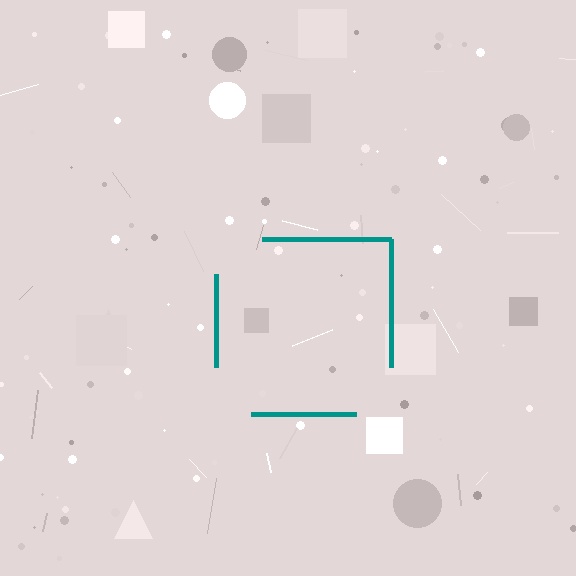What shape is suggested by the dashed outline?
The dashed outline suggests a square.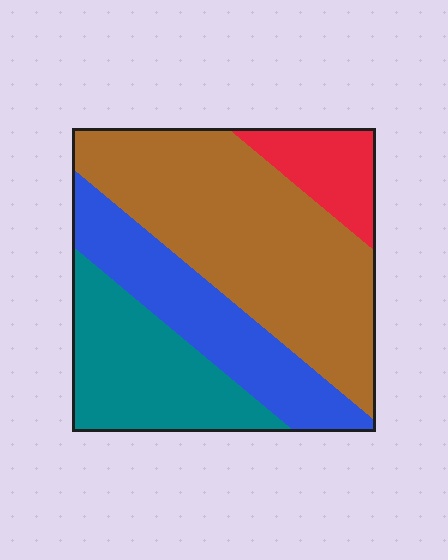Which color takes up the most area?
Brown, at roughly 45%.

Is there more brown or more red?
Brown.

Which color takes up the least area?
Red, at roughly 10%.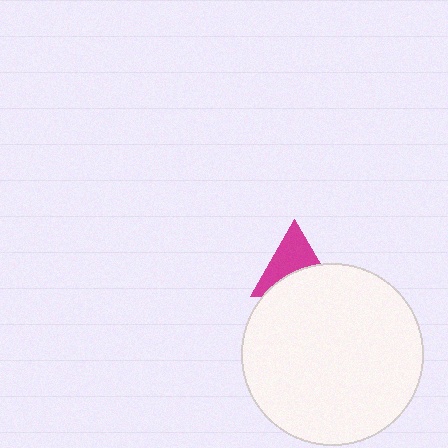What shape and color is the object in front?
The object in front is a white circle.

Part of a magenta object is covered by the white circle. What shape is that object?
It is a triangle.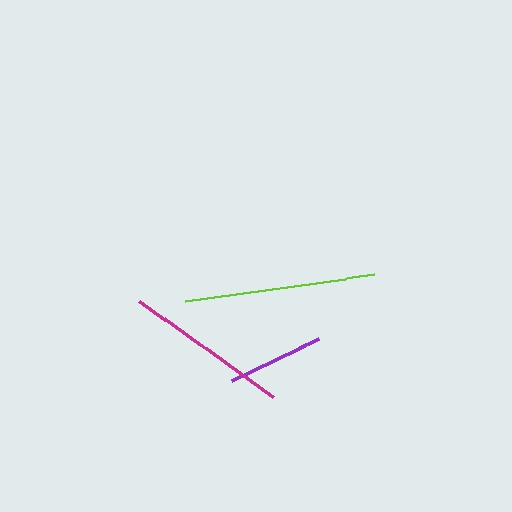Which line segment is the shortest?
The purple line is the shortest at approximately 98 pixels.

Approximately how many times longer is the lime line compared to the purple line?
The lime line is approximately 2.0 times the length of the purple line.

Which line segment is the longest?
The lime line is the longest at approximately 191 pixels.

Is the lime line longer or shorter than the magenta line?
The lime line is longer than the magenta line.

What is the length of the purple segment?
The purple segment is approximately 98 pixels long.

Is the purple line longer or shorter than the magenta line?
The magenta line is longer than the purple line.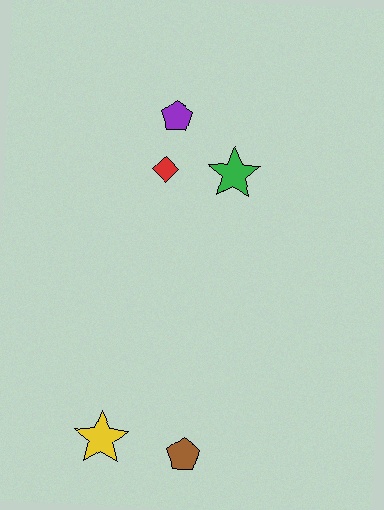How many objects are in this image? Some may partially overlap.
There are 5 objects.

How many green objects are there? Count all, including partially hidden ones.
There is 1 green object.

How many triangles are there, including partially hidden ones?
There are no triangles.